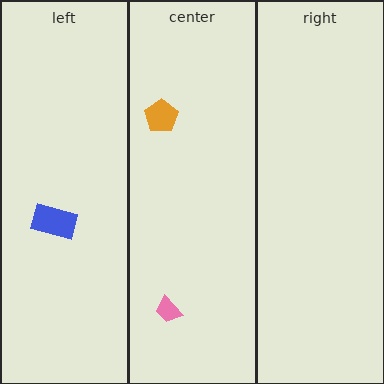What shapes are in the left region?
The blue rectangle.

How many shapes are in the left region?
1.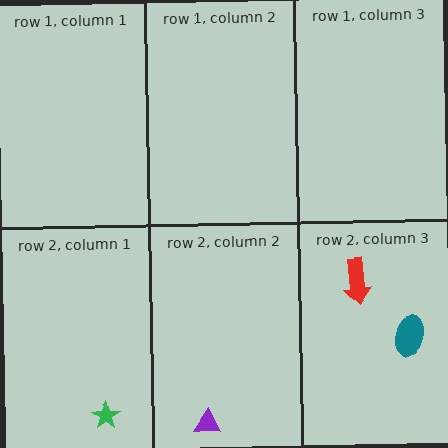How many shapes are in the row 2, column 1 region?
1.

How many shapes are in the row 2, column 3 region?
2.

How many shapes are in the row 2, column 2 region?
1.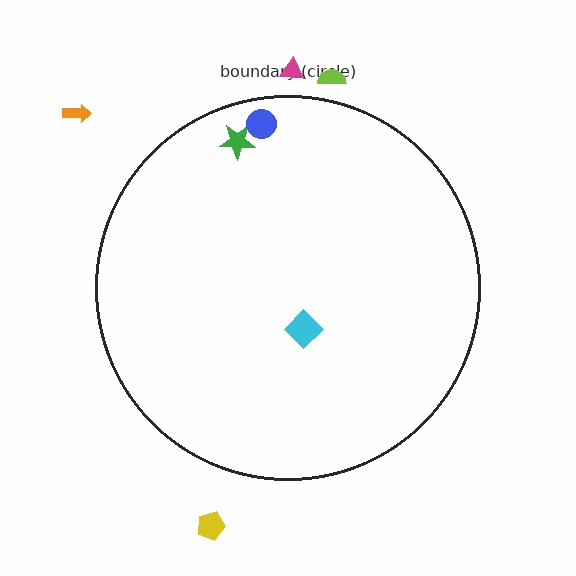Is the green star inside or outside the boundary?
Inside.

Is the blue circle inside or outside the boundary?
Inside.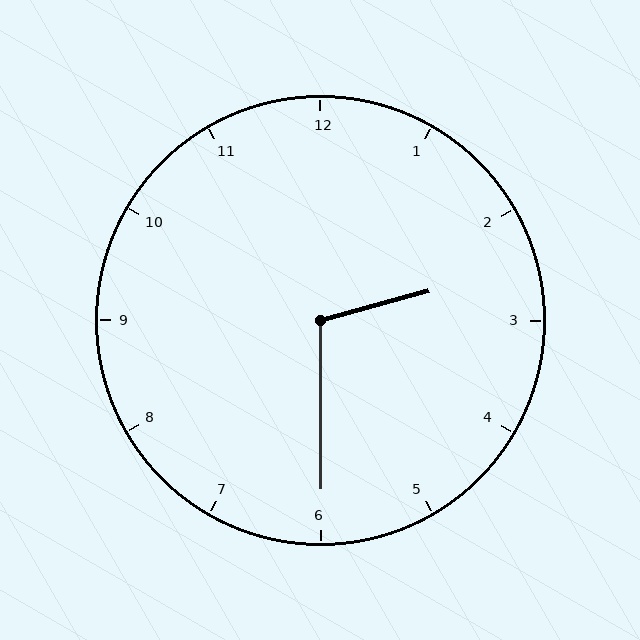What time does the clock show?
2:30.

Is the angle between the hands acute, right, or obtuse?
It is obtuse.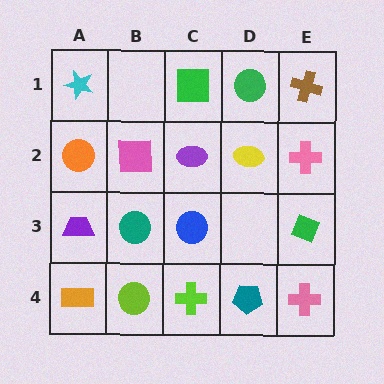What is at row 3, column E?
A green diamond.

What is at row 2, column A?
An orange circle.